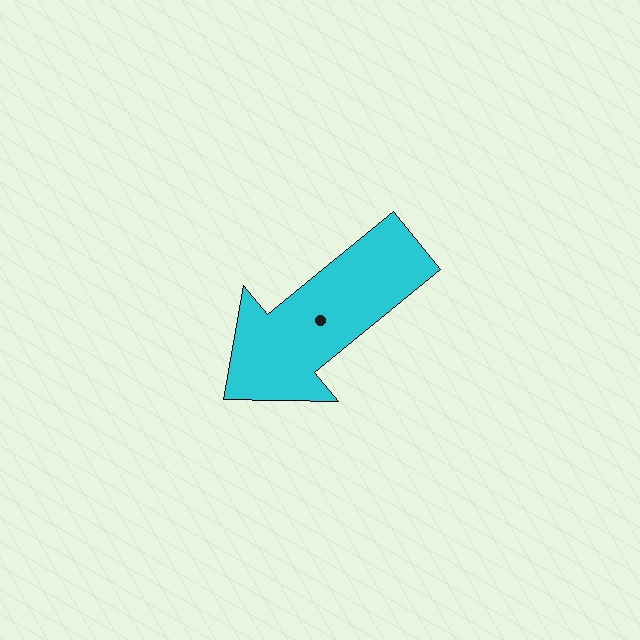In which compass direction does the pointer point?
Southwest.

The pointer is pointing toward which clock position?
Roughly 8 o'clock.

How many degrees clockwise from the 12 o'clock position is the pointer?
Approximately 231 degrees.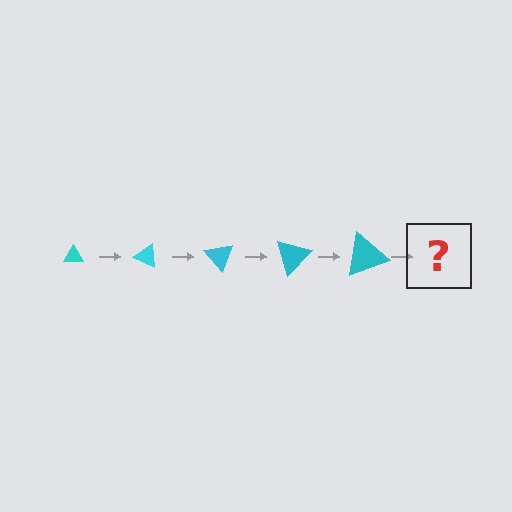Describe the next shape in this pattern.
It should be a triangle, larger than the previous one and rotated 125 degrees from the start.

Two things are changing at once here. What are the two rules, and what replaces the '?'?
The two rules are that the triangle grows larger each step and it rotates 25 degrees each step. The '?' should be a triangle, larger than the previous one and rotated 125 degrees from the start.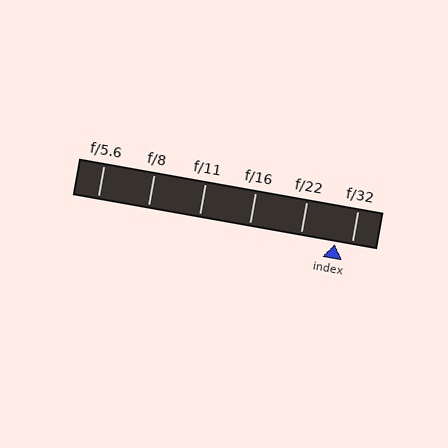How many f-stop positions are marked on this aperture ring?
There are 6 f-stop positions marked.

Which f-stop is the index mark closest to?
The index mark is closest to f/32.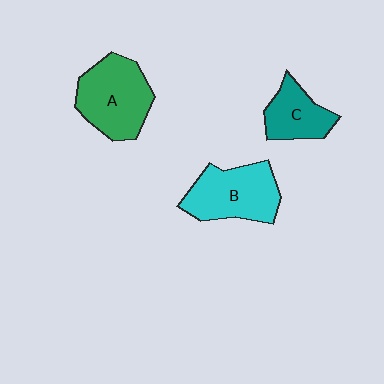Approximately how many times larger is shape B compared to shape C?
Approximately 1.5 times.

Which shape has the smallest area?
Shape C (teal).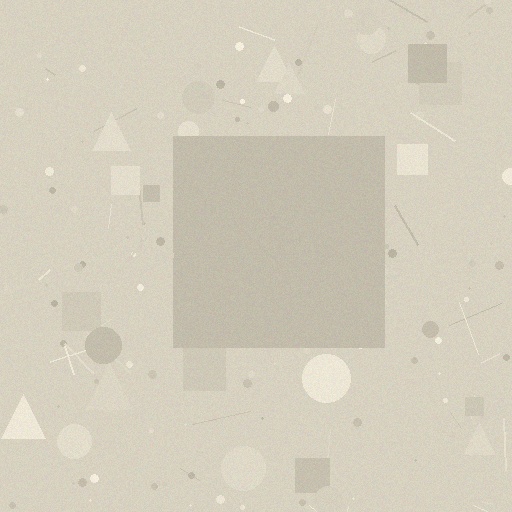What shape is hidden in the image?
A square is hidden in the image.